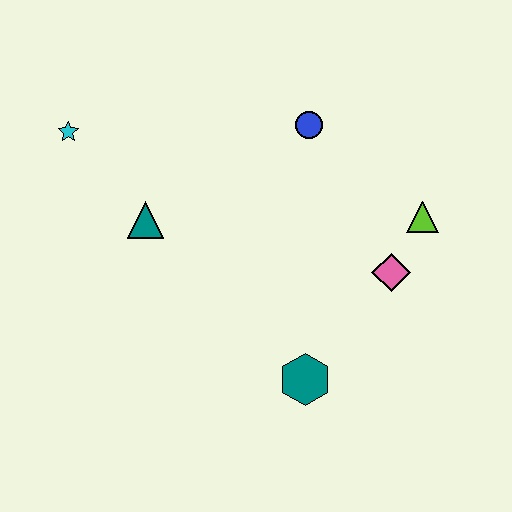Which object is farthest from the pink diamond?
The cyan star is farthest from the pink diamond.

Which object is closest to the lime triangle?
The pink diamond is closest to the lime triangle.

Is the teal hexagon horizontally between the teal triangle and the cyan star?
No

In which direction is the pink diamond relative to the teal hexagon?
The pink diamond is above the teal hexagon.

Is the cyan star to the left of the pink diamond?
Yes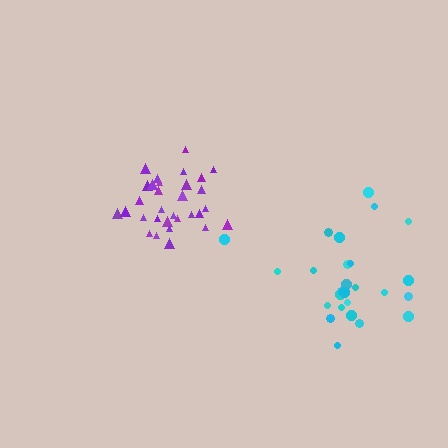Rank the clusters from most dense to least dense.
purple, cyan.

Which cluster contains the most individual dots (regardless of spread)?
Purple (31).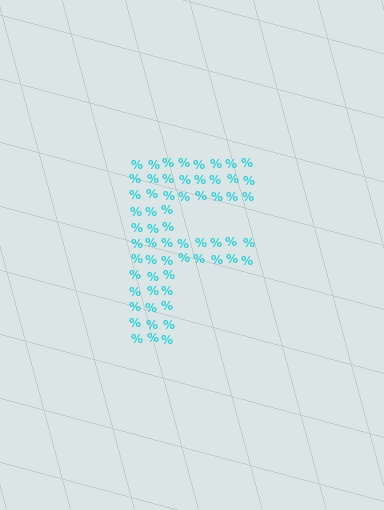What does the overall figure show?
The overall figure shows the letter F.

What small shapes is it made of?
It is made of small percent signs.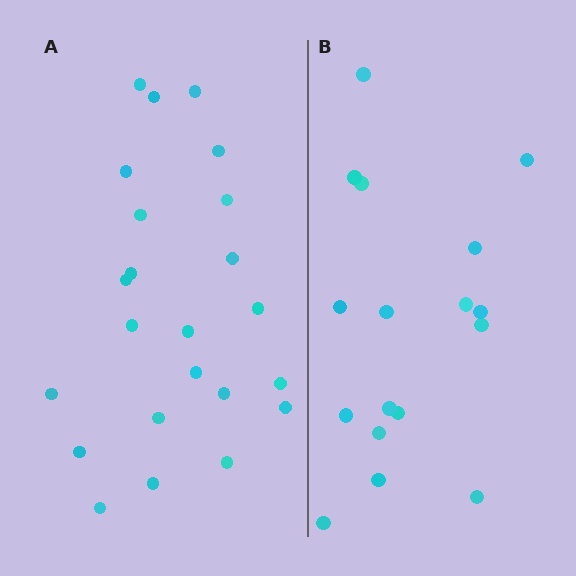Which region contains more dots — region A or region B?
Region A (the left region) has more dots.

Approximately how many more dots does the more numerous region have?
Region A has about 6 more dots than region B.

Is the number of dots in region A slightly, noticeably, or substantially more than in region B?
Region A has noticeably more, but not dramatically so. The ratio is roughly 1.4 to 1.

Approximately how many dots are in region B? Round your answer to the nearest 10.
About 20 dots. (The exact count is 17, which rounds to 20.)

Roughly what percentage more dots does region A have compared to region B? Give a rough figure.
About 35% more.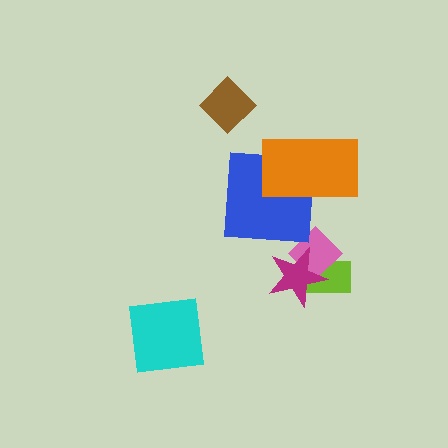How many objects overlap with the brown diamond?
0 objects overlap with the brown diamond.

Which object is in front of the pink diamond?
The magenta star is in front of the pink diamond.